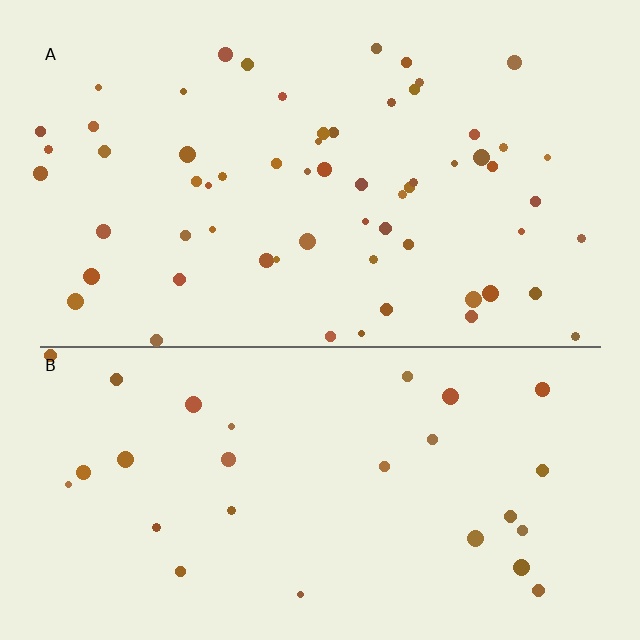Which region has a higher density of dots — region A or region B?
A (the top).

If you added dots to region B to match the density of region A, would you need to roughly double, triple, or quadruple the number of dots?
Approximately double.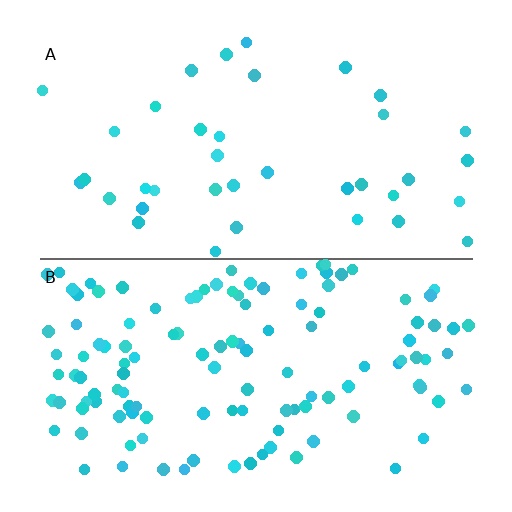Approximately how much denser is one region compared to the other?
Approximately 3.3× — region B over region A.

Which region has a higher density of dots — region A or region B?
B (the bottom).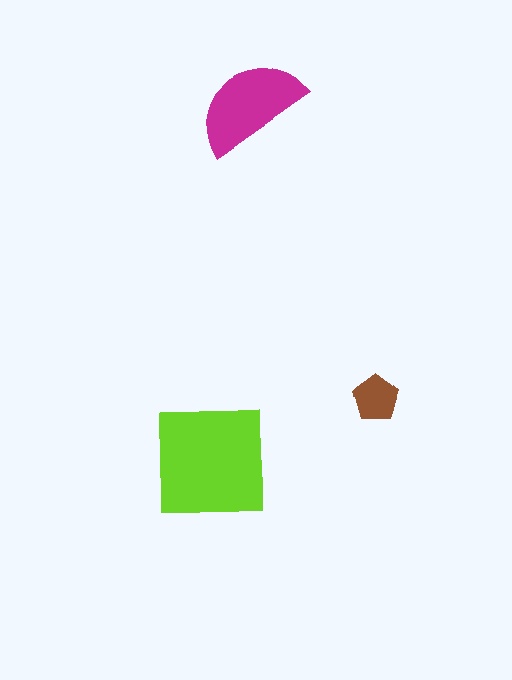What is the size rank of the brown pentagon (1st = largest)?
3rd.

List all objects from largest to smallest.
The lime square, the magenta semicircle, the brown pentagon.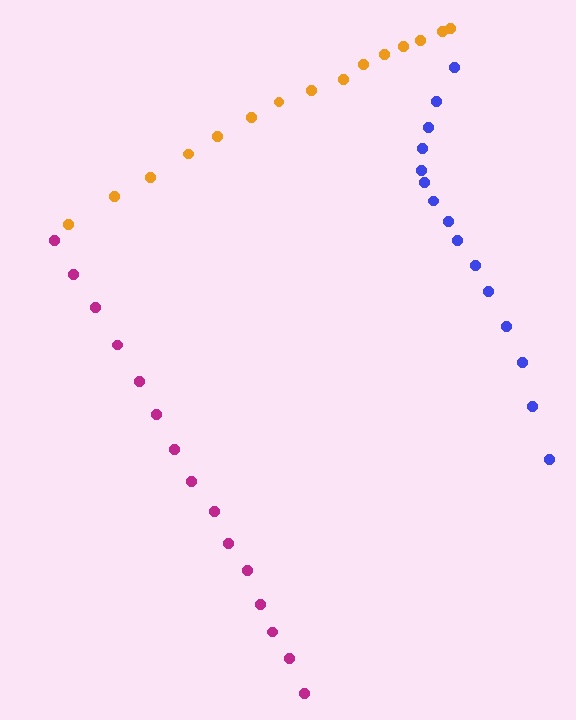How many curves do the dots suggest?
There are 3 distinct paths.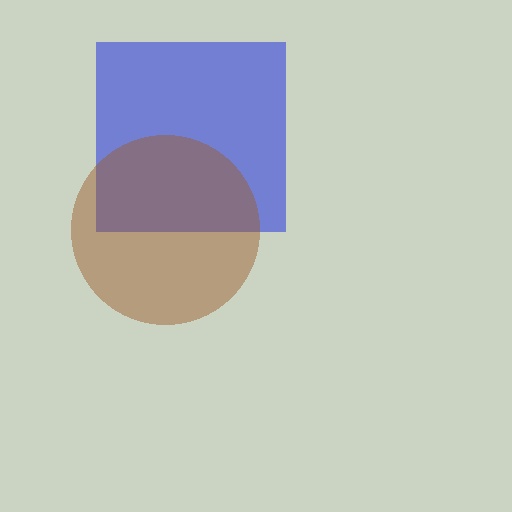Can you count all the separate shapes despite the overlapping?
Yes, there are 2 separate shapes.